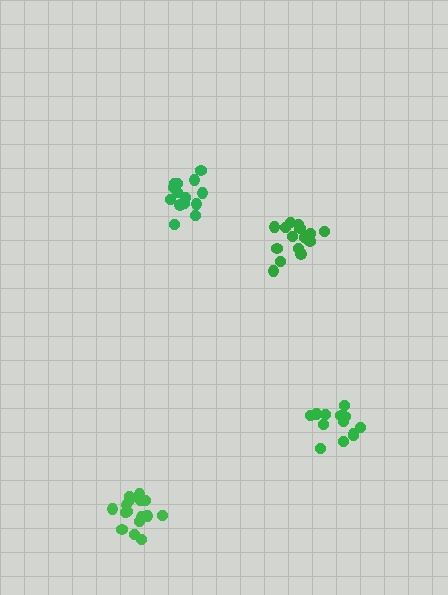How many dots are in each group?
Group 1: 13 dots, Group 2: 14 dots, Group 3: 17 dots, Group 4: 17 dots (61 total).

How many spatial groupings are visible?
There are 4 spatial groupings.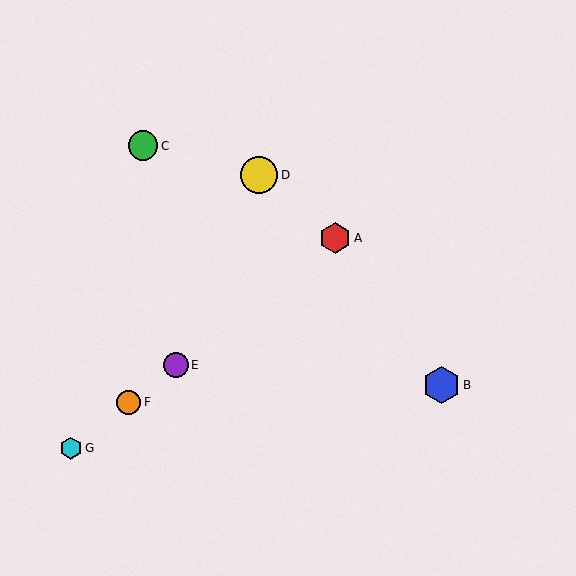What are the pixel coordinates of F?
Object F is at (129, 402).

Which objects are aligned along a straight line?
Objects A, E, F, G are aligned along a straight line.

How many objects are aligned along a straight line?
4 objects (A, E, F, G) are aligned along a straight line.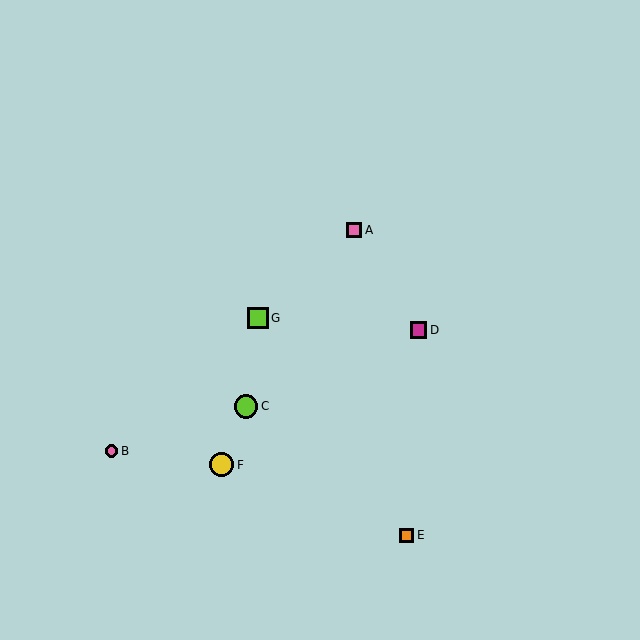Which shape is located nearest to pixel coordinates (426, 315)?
The magenta square (labeled D) at (419, 330) is nearest to that location.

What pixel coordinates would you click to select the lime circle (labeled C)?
Click at (246, 406) to select the lime circle C.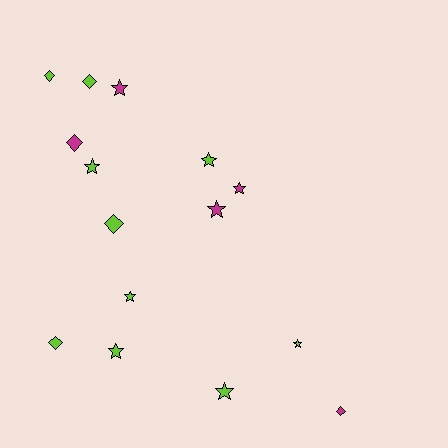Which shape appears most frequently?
Star, with 9 objects.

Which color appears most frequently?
Lime, with 10 objects.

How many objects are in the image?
There are 15 objects.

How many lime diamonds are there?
There are 4 lime diamonds.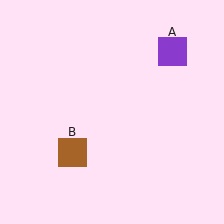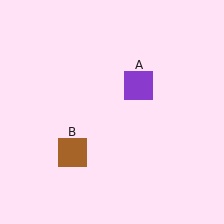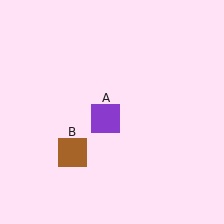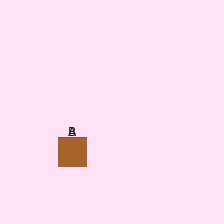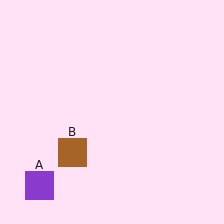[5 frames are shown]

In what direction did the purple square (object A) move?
The purple square (object A) moved down and to the left.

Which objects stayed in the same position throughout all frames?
Brown square (object B) remained stationary.